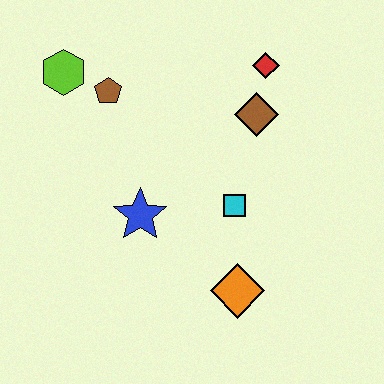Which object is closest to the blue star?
The cyan square is closest to the blue star.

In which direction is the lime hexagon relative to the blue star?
The lime hexagon is above the blue star.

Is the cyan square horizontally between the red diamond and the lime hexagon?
Yes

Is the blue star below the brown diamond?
Yes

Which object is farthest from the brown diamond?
The lime hexagon is farthest from the brown diamond.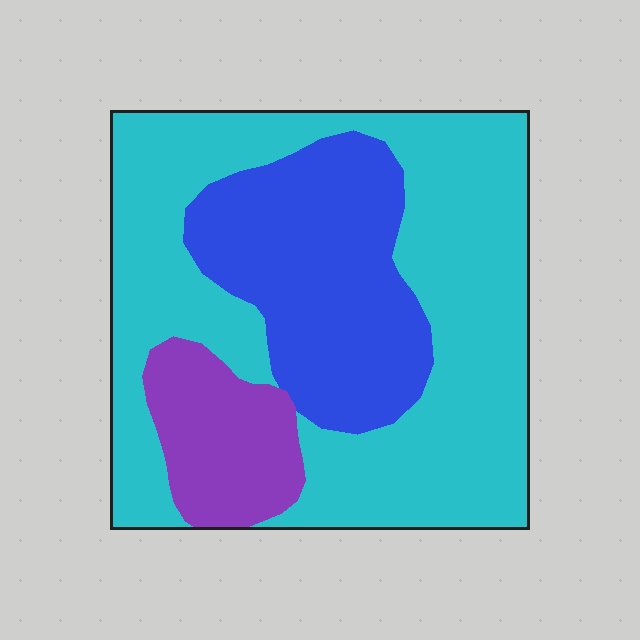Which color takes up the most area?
Cyan, at roughly 60%.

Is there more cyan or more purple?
Cyan.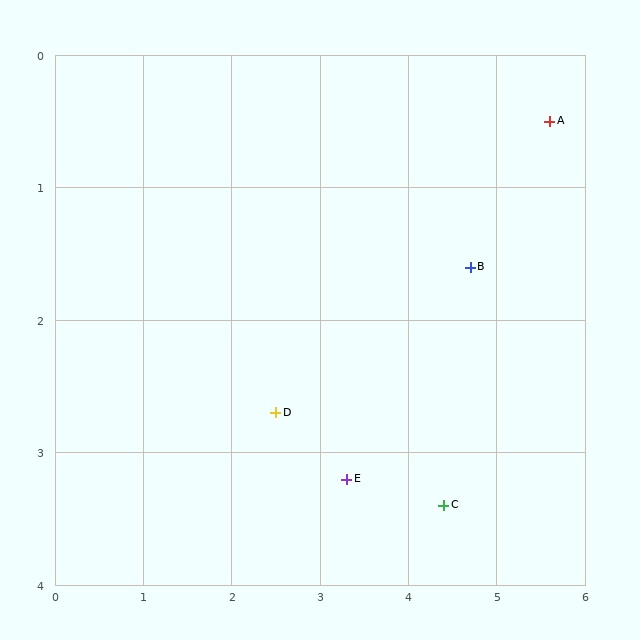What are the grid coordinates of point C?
Point C is at approximately (4.4, 3.4).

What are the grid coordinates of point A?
Point A is at approximately (5.6, 0.5).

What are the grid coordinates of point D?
Point D is at approximately (2.5, 2.7).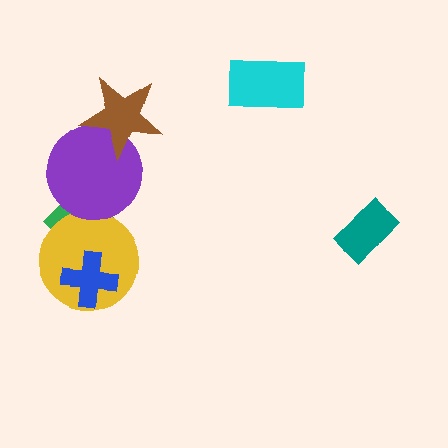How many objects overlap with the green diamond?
3 objects overlap with the green diamond.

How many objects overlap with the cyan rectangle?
0 objects overlap with the cyan rectangle.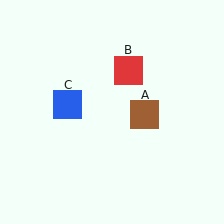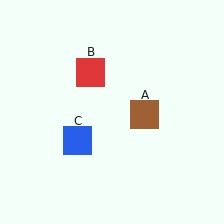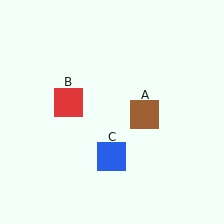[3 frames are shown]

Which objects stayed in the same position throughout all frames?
Brown square (object A) remained stationary.